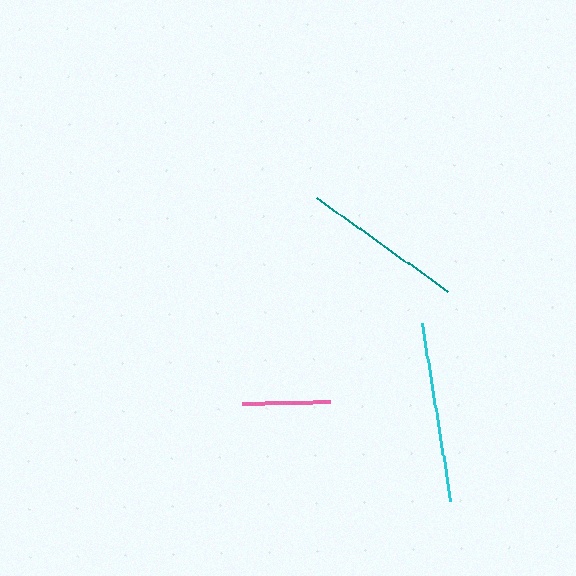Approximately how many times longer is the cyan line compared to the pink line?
The cyan line is approximately 2.0 times the length of the pink line.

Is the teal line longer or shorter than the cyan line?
The cyan line is longer than the teal line.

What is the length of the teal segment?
The teal segment is approximately 160 pixels long.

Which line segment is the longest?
The cyan line is the longest at approximately 180 pixels.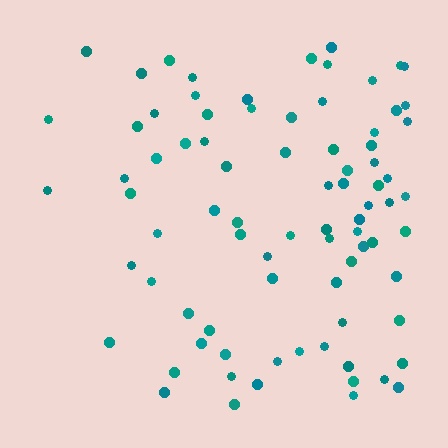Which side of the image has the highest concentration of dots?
The right.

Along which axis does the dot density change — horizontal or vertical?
Horizontal.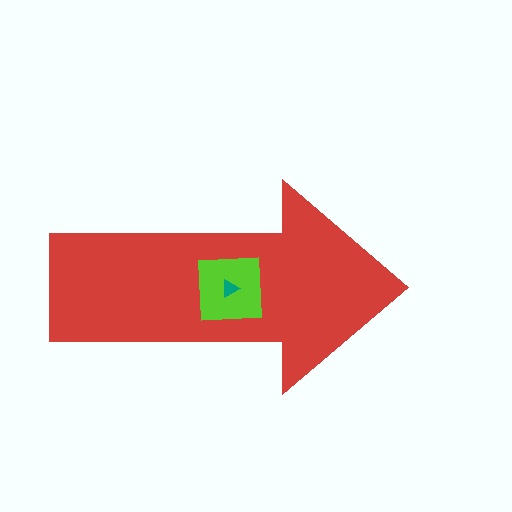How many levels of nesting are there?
3.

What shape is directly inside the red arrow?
The lime square.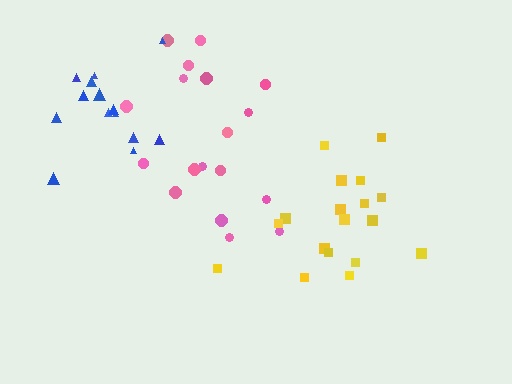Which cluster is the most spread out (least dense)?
Pink.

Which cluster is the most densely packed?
Blue.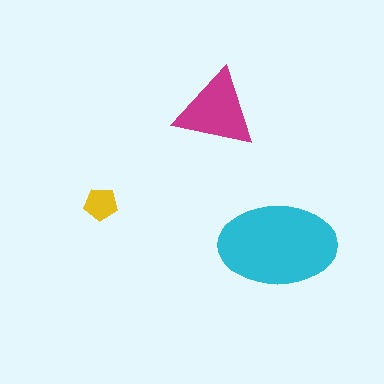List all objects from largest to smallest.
The cyan ellipse, the magenta triangle, the yellow pentagon.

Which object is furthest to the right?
The cyan ellipse is rightmost.